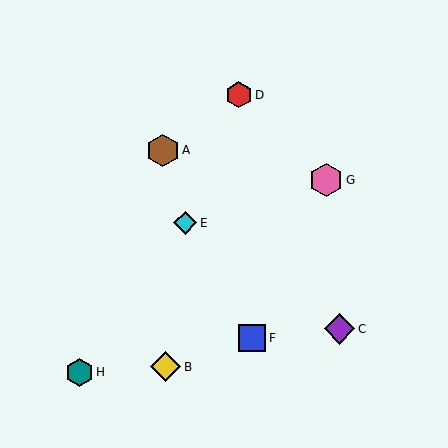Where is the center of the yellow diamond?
The center of the yellow diamond is at (166, 367).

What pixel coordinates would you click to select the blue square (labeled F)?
Click at (252, 338) to select the blue square F.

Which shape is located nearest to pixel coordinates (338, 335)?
The purple diamond (labeled C) at (340, 329) is nearest to that location.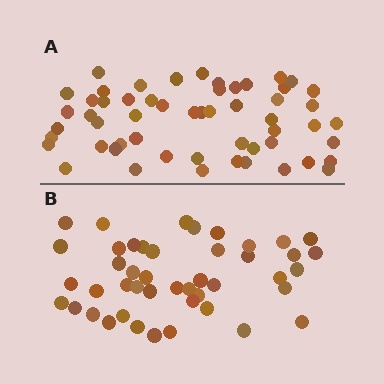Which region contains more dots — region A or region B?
Region A (the top region) has more dots.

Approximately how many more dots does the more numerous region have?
Region A has roughly 10 or so more dots than region B.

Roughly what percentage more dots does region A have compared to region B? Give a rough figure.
About 20% more.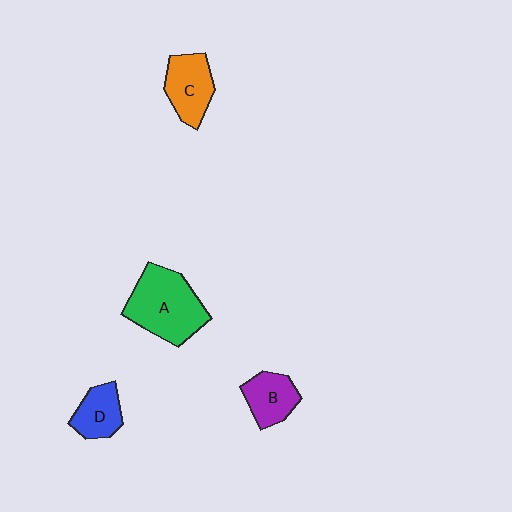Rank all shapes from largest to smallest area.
From largest to smallest: A (green), C (orange), B (purple), D (blue).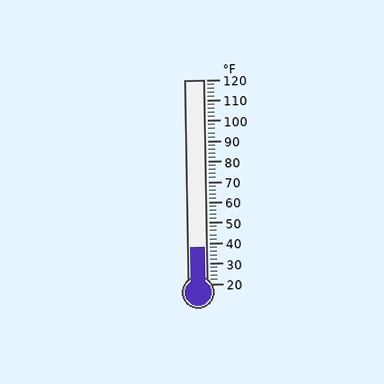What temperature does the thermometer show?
The thermometer shows approximately 38°F.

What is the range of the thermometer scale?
The thermometer scale ranges from 20°F to 120°F.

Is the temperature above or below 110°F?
The temperature is below 110°F.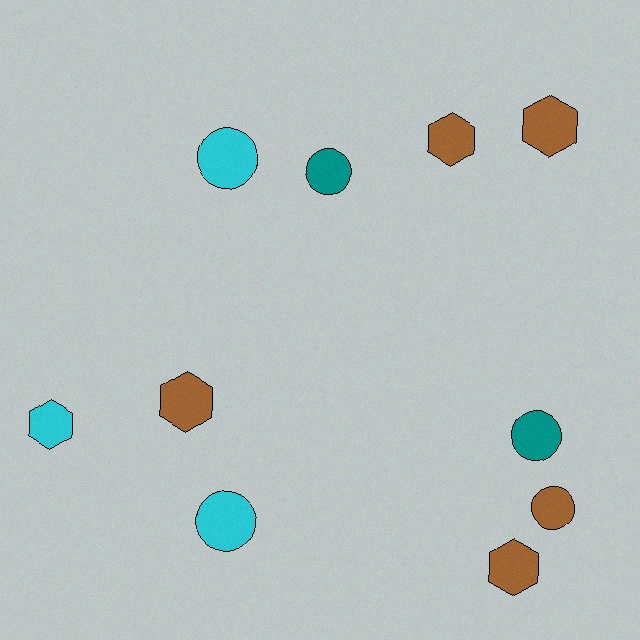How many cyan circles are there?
There are 2 cyan circles.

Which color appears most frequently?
Brown, with 5 objects.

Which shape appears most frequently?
Hexagon, with 5 objects.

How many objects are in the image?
There are 10 objects.